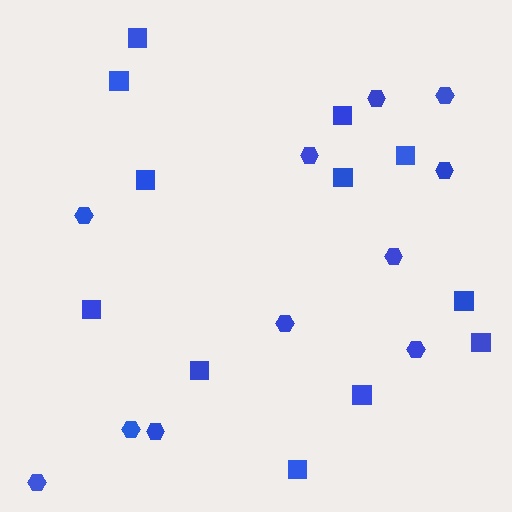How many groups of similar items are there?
There are 2 groups: one group of hexagons (11) and one group of squares (12).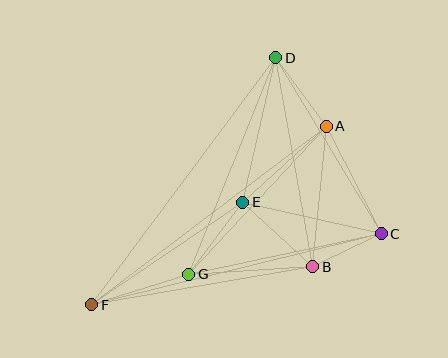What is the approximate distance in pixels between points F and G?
The distance between F and G is approximately 102 pixels.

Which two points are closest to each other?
Points B and C are closest to each other.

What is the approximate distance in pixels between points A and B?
The distance between A and B is approximately 141 pixels.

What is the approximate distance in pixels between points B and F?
The distance between B and F is approximately 224 pixels.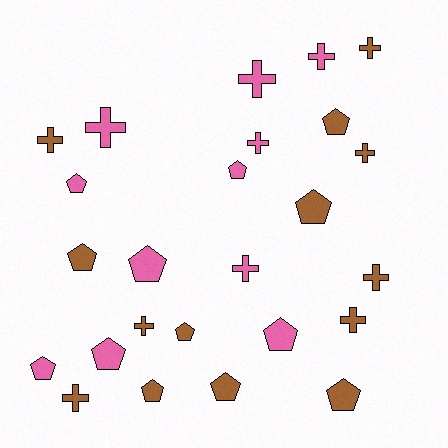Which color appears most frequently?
Brown, with 14 objects.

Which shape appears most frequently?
Pentagon, with 13 objects.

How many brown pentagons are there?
There are 7 brown pentagons.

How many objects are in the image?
There are 25 objects.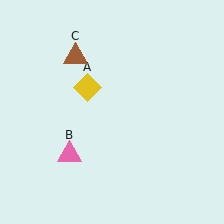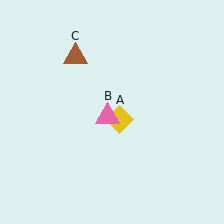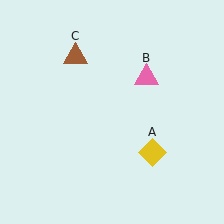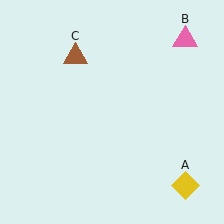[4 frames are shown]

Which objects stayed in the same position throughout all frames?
Brown triangle (object C) remained stationary.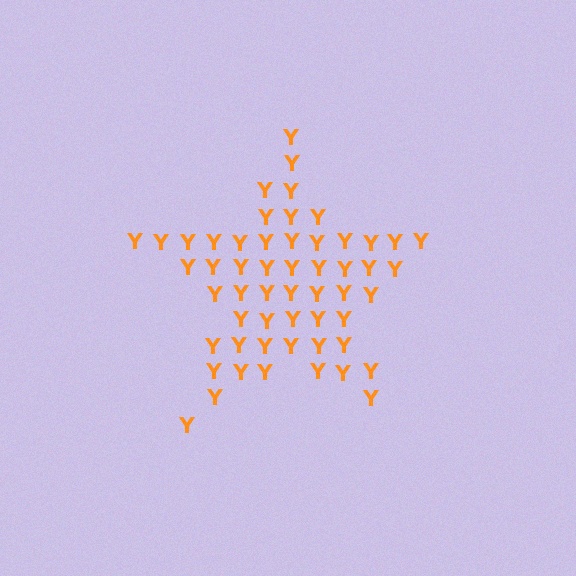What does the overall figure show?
The overall figure shows a star.